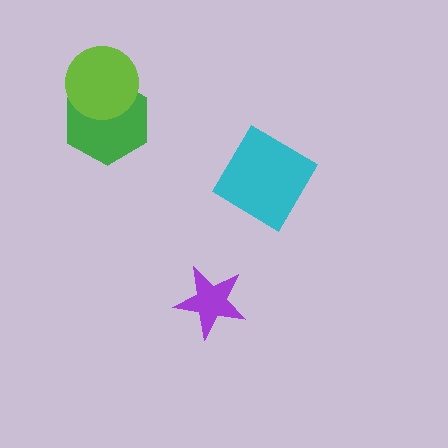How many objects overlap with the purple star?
0 objects overlap with the purple star.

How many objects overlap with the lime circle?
1 object overlaps with the lime circle.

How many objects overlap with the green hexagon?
1 object overlaps with the green hexagon.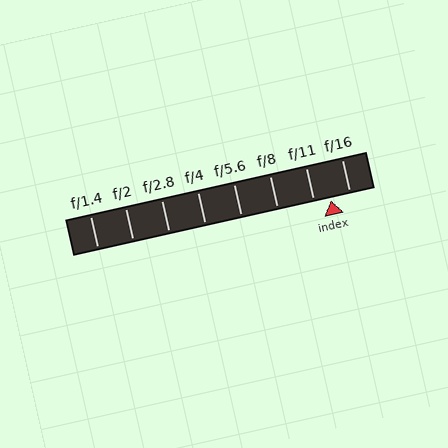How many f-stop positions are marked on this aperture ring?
There are 8 f-stop positions marked.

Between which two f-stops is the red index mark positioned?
The index mark is between f/11 and f/16.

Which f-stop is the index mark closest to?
The index mark is closest to f/11.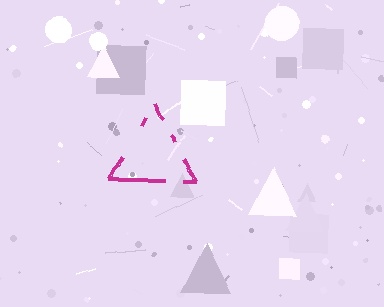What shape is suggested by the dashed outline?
The dashed outline suggests a triangle.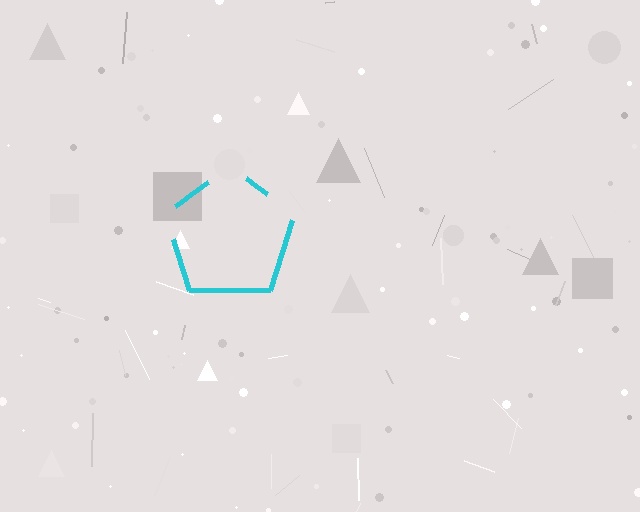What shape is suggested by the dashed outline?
The dashed outline suggests a pentagon.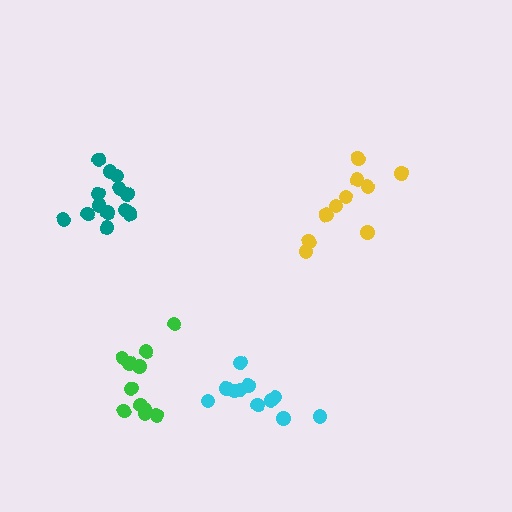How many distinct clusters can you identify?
There are 4 distinct clusters.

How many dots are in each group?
Group 1: 13 dots, Group 2: 10 dots, Group 3: 11 dots, Group 4: 11 dots (45 total).